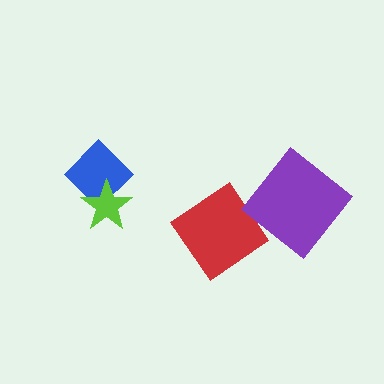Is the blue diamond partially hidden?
Yes, it is partially covered by another shape.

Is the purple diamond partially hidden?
No, no other shape covers it.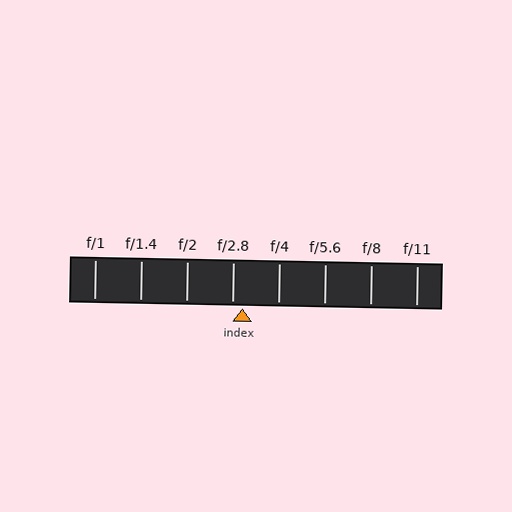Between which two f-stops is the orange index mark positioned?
The index mark is between f/2.8 and f/4.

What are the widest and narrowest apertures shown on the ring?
The widest aperture shown is f/1 and the narrowest is f/11.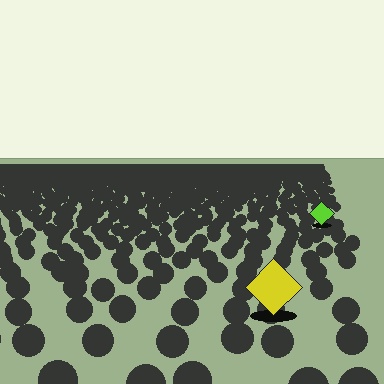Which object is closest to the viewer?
The yellow diamond is closest. The texture marks near it are larger and more spread out.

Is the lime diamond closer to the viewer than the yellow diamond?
No. The yellow diamond is closer — you can tell from the texture gradient: the ground texture is coarser near it.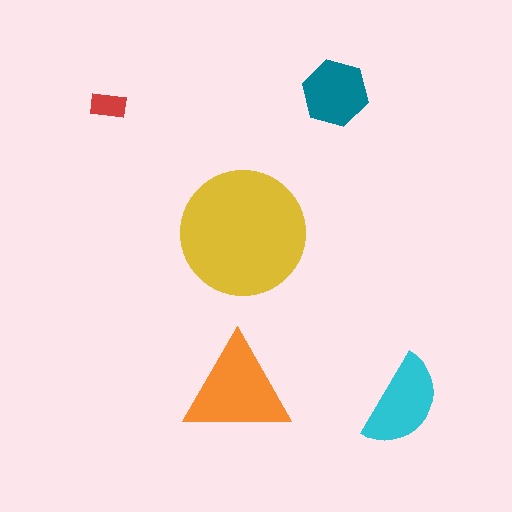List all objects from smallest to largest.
The red rectangle, the teal hexagon, the cyan semicircle, the orange triangle, the yellow circle.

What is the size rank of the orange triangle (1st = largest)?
2nd.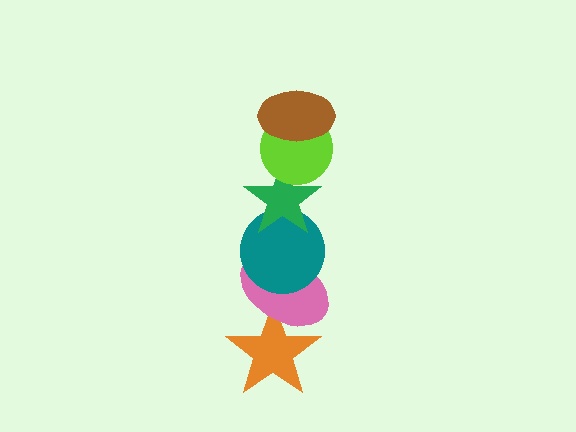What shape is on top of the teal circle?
The green star is on top of the teal circle.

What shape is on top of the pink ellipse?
The teal circle is on top of the pink ellipse.